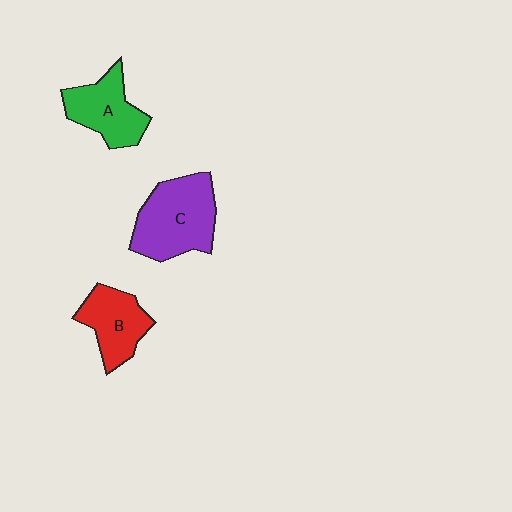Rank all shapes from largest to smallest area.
From largest to smallest: C (purple), A (green), B (red).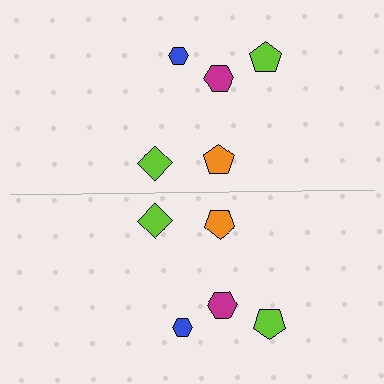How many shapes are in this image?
There are 10 shapes in this image.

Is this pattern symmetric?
Yes, this pattern has bilateral (reflection) symmetry.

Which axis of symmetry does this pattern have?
The pattern has a horizontal axis of symmetry running through the center of the image.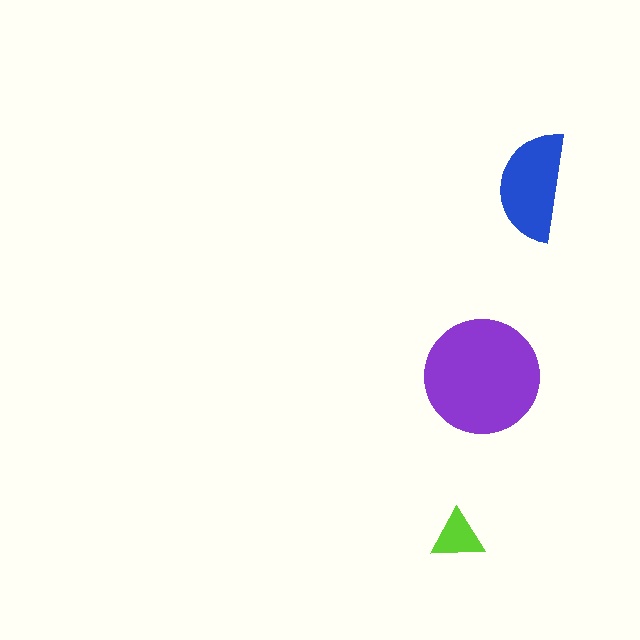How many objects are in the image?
There are 3 objects in the image.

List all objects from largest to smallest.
The purple circle, the blue semicircle, the lime triangle.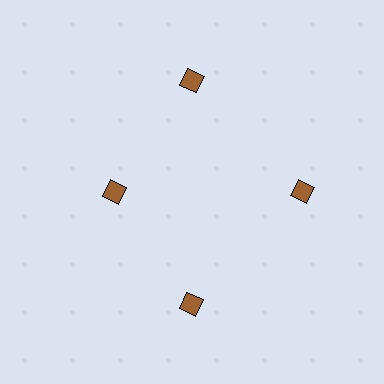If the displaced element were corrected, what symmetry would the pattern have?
It would have 4-fold rotational symmetry — the pattern would map onto itself every 90 degrees.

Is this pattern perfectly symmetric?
No. The 4 brown diamonds are arranged in a ring, but one element near the 9 o'clock position is pulled inward toward the center, breaking the 4-fold rotational symmetry.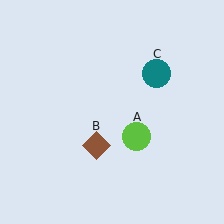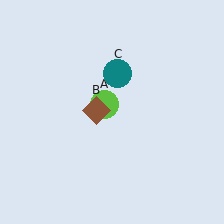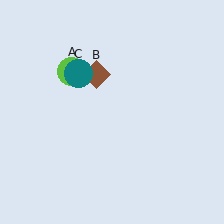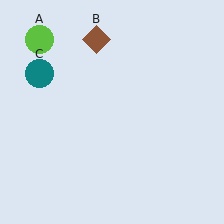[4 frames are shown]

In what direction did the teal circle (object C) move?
The teal circle (object C) moved left.